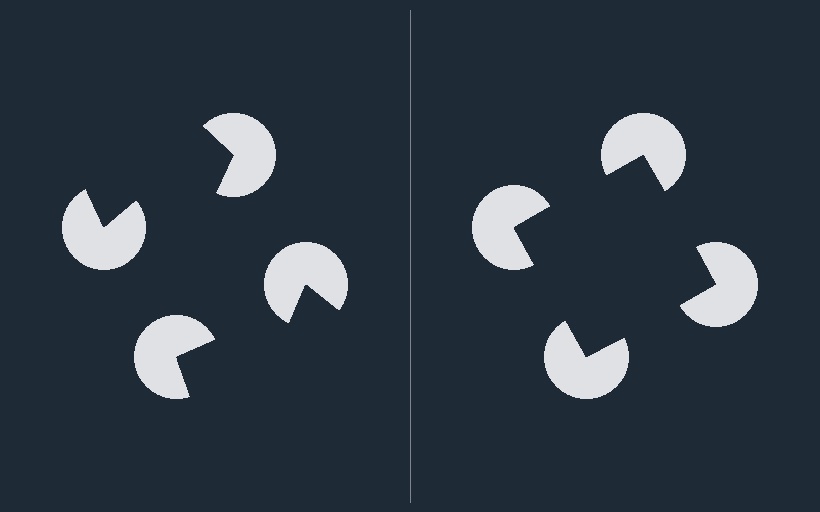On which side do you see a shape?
An illusory square appears on the right side. On the left side the wedge cuts are rotated, so no coherent shape forms.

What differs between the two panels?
The pac-man discs are positioned identically on both sides; only the wedge orientations differ. On the right they align to a square; on the left they are misaligned.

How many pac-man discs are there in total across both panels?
8 — 4 on each side.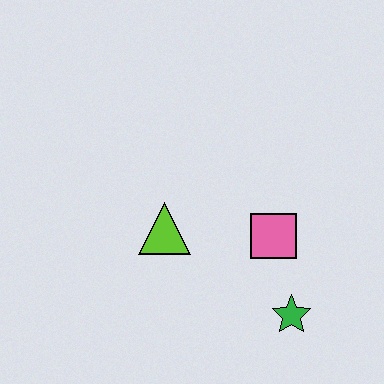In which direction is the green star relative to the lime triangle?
The green star is to the right of the lime triangle.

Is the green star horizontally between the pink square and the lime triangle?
No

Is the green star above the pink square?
No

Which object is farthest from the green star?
The lime triangle is farthest from the green star.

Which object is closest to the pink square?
The green star is closest to the pink square.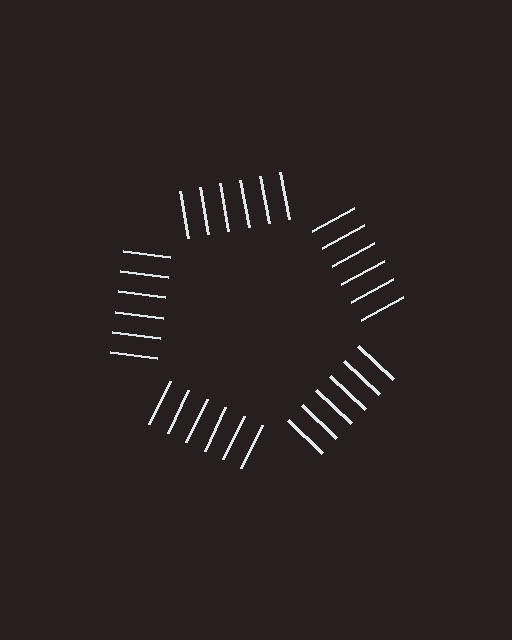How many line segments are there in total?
30 — 6 along each of the 5 edges.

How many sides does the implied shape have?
5 sides — the line-ends trace a pentagon.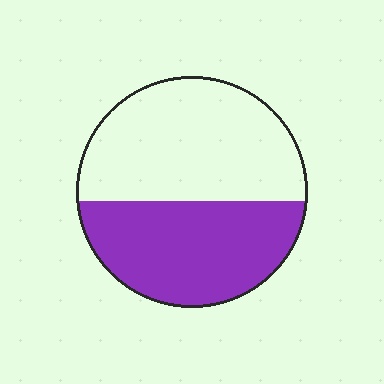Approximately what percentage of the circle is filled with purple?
Approximately 45%.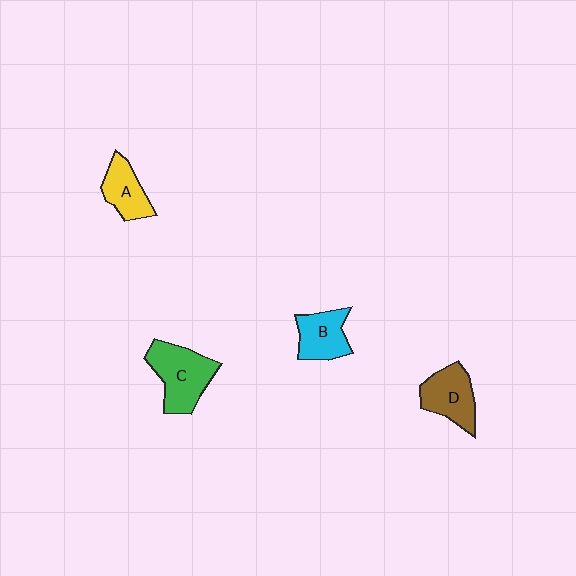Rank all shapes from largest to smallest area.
From largest to smallest: C (green), D (brown), B (cyan), A (yellow).